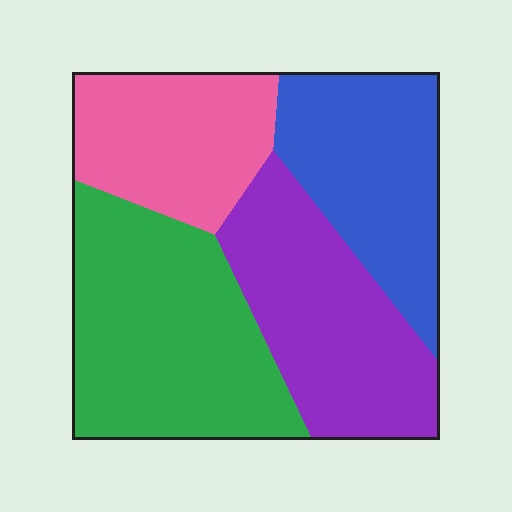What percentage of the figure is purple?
Purple covers about 25% of the figure.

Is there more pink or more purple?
Purple.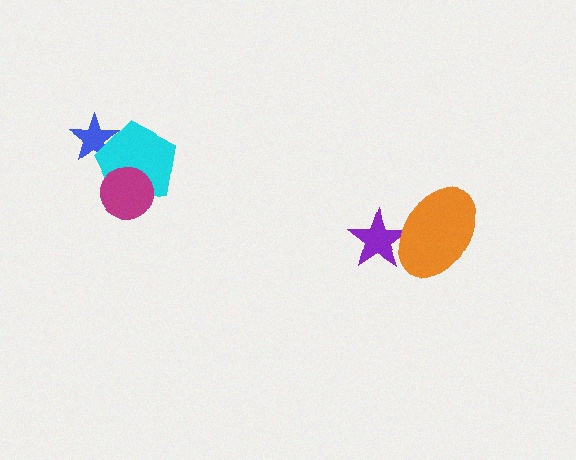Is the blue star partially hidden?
Yes, it is partially covered by another shape.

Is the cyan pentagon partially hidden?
Yes, it is partially covered by another shape.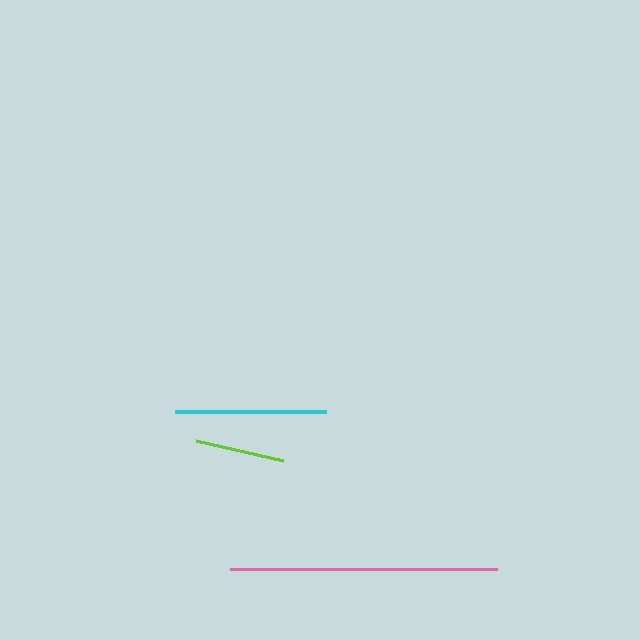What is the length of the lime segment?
The lime segment is approximately 89 pixels long.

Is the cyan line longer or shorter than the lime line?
The cyan line is longer than the lime line.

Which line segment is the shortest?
The lime line is the shortest at approximately 89 pixels.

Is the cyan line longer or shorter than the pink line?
The pink line is longer than the cyan line.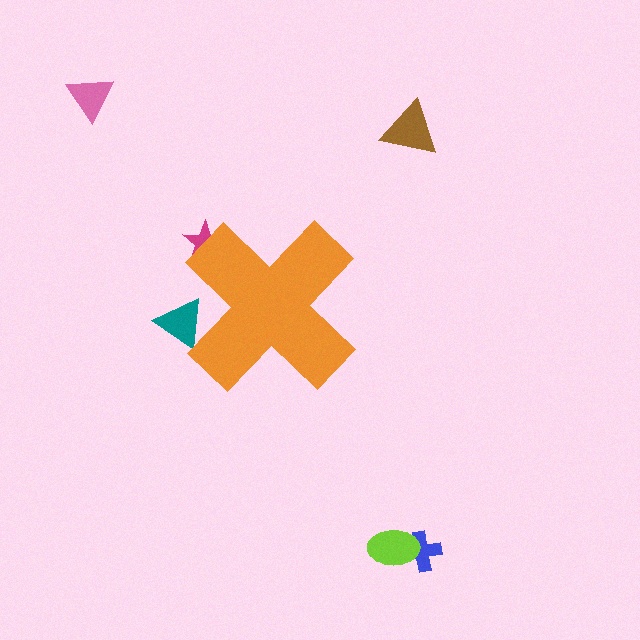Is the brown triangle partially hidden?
No, the brown triangle is fully visible.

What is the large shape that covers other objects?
An orange cross.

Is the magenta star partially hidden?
Yes, the magenta star is partially hidden behind the orange cross.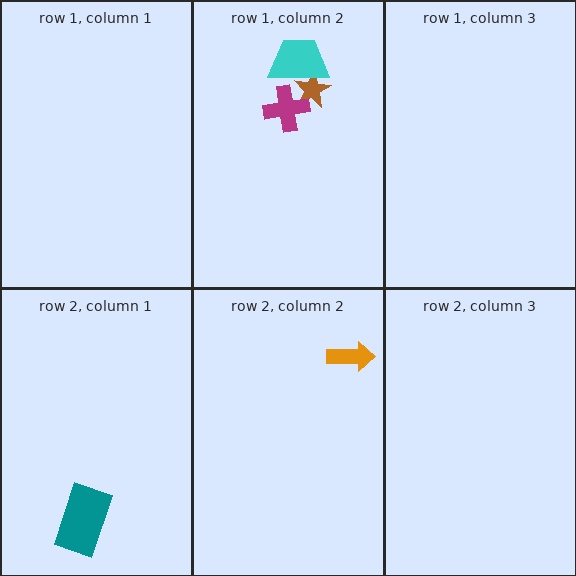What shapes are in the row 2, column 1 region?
The teal rectangle.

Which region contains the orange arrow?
The row 2, column 2 region.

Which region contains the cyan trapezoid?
The row 1, column 2 region.